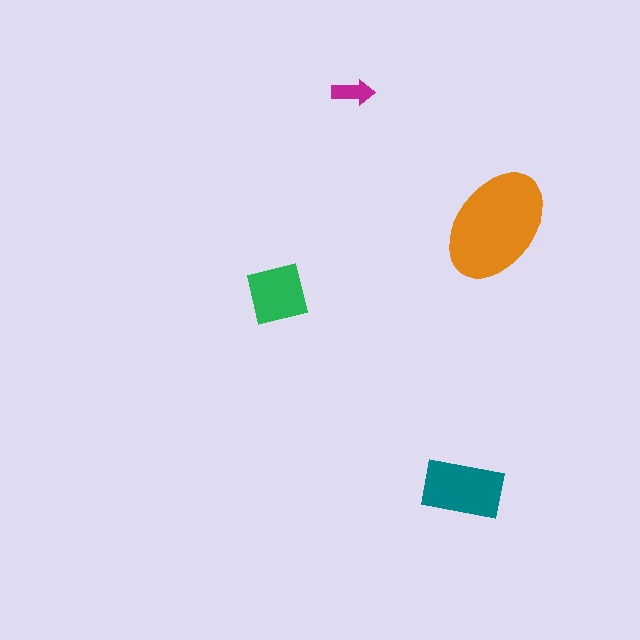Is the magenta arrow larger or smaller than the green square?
Smaller.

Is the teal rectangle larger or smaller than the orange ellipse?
Smaller.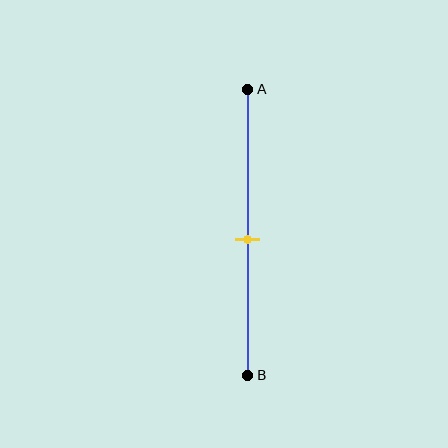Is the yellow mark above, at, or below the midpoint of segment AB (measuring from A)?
The yellow mark is approximately at the midpoint of segment AB.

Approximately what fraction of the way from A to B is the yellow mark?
The yellow mark is approximately 55% of the way from A to B.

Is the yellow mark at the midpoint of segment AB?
Yes, the mark is approximately at the midpoint.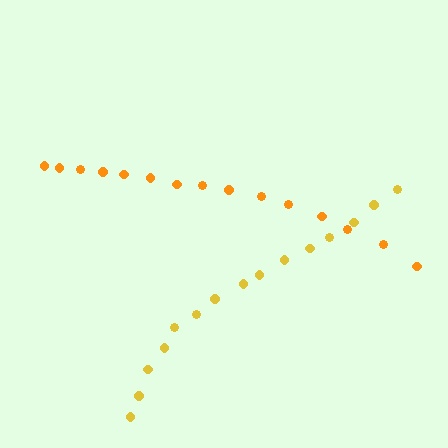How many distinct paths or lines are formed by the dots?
There are 2 distinct paths.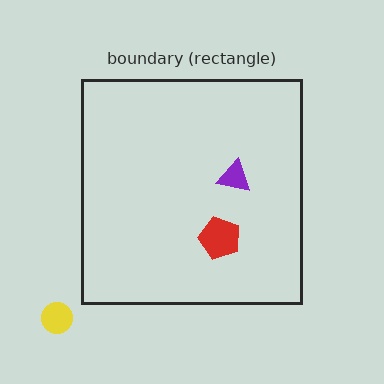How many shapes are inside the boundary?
2 inside, 1 outside.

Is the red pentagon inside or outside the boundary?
Inside.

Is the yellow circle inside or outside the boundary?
Outside.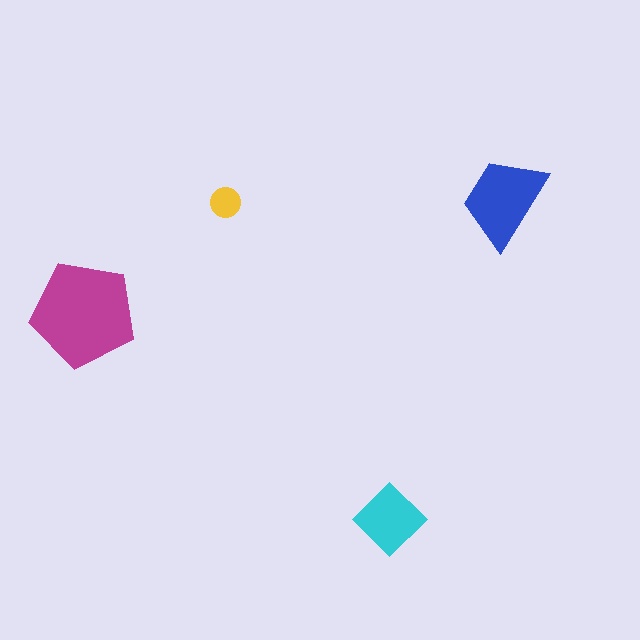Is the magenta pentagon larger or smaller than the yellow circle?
Larger.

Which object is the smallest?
The yellow circle.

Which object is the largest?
The magenta pentagon.